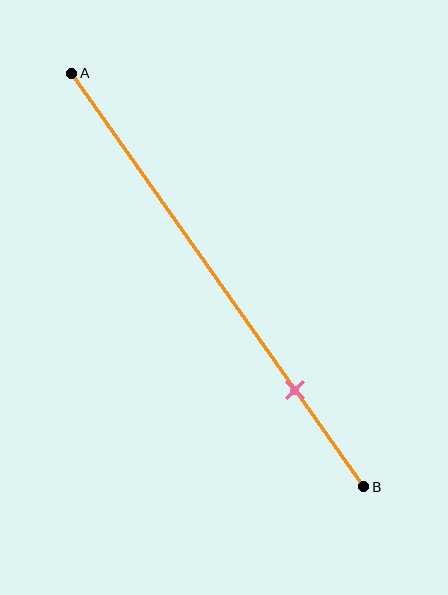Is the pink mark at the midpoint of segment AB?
No, the mark is at about 75% from A, not at the 50% midpoint.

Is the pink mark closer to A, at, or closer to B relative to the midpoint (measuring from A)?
The pink mark is closer to point B than the midpoint of segment AB.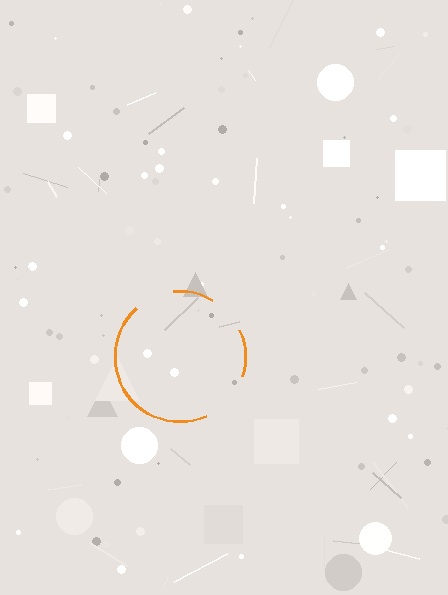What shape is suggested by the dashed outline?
The dashed outline suggests a circle.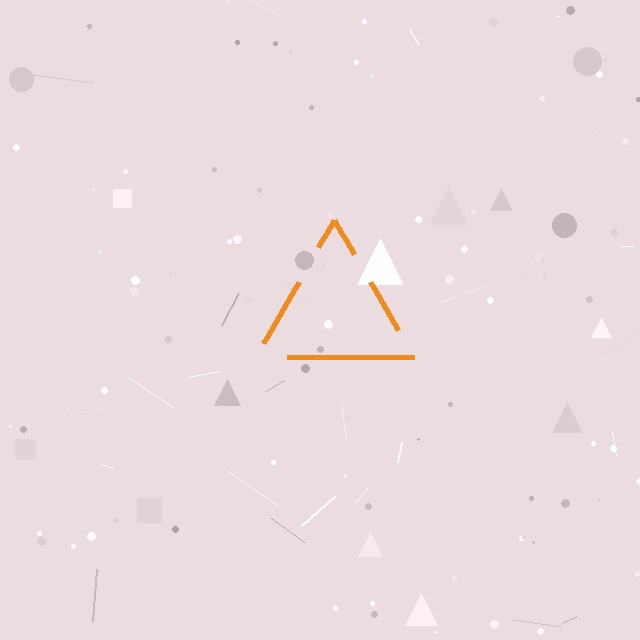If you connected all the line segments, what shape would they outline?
They would outline a triangle.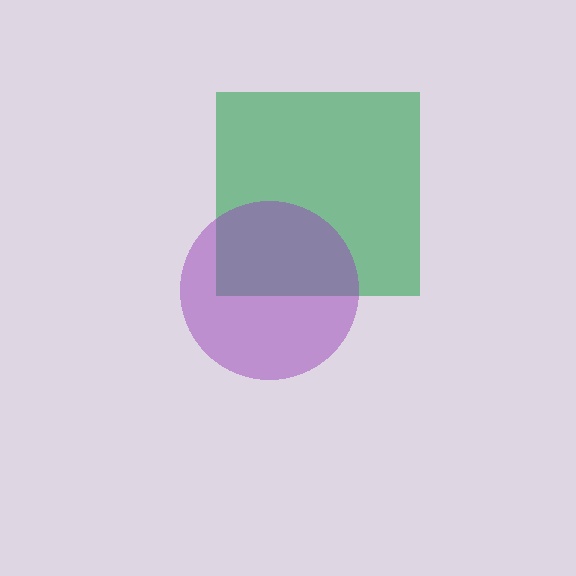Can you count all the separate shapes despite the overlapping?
Yes, there are 2 separate shapes.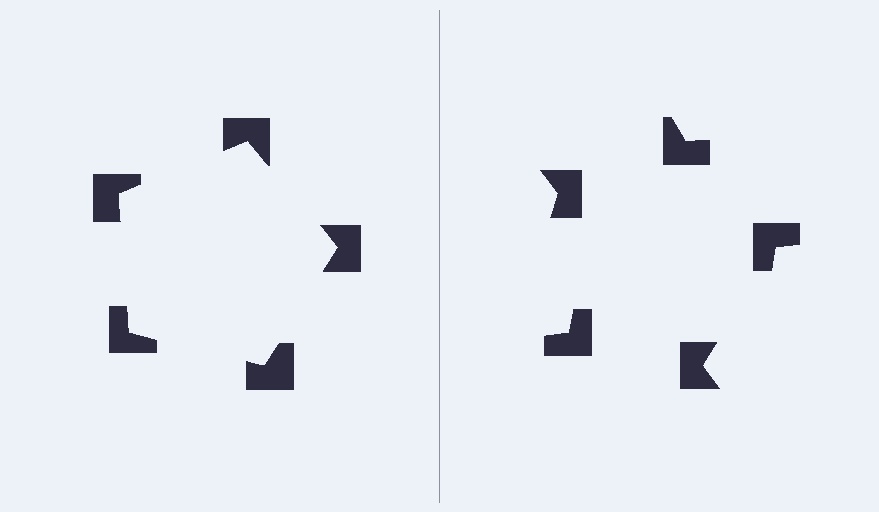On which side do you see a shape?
An illusory pentagon appears on the left side. On the right side the wedge cuts are rotated, so no coherent shape forms.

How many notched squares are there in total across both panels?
10 — 5 on each side.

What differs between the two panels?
The notched squares are positioned identically on both sides; only the wedge orientations differ. On the left they align to a pentagon; on the right they are misaligned.